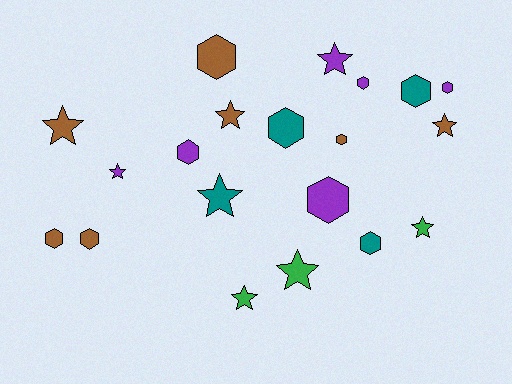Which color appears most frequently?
Brown, with 7 objects.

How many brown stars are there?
There are 3 brown stars.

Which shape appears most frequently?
Hexagon, with 11 objects.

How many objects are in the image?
There are 20 objects.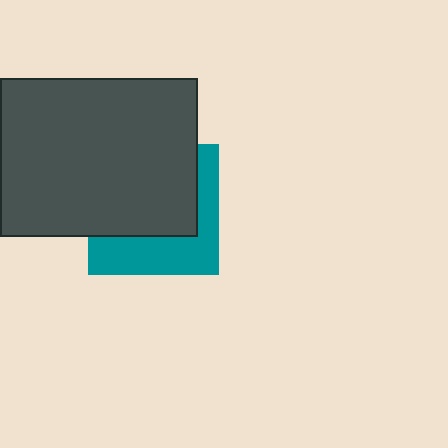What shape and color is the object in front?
The object in front is a dark gray rectangle.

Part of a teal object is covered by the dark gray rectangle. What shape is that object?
It is a square.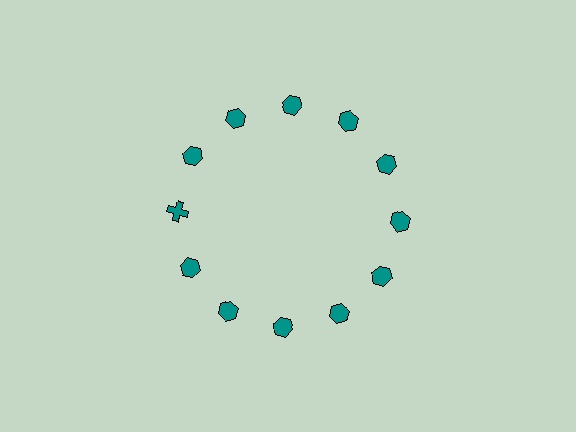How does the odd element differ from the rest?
It has a different shape: cross instead of hexagon.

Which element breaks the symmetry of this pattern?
The teal cross at roughly the 9 o'clock position breaks the symmetry. All other shapes are teal hexagons.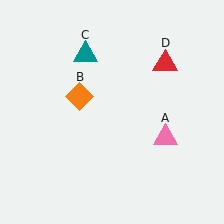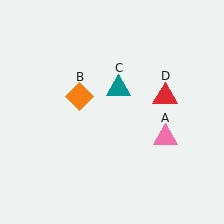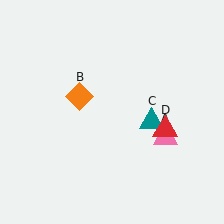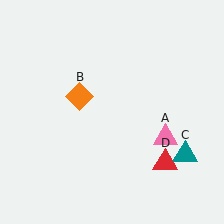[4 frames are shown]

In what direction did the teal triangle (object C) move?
The teal triangle (object C) moved down and to the right.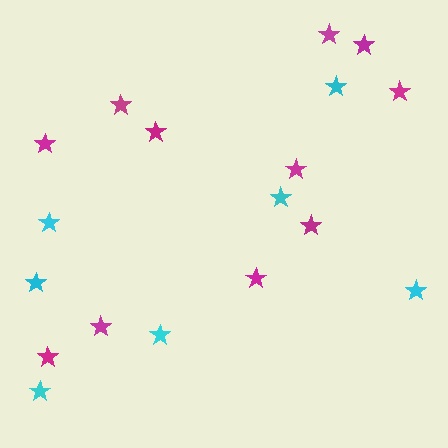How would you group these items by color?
There are 2 groups: one group of cyan stars (7) and one group of magenta stars (11).